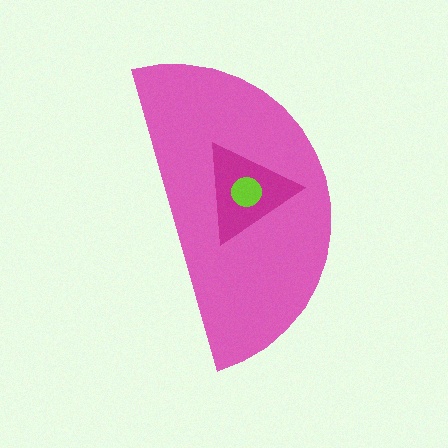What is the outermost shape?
The pink semicircle.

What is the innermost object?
The lime circle.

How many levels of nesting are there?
3.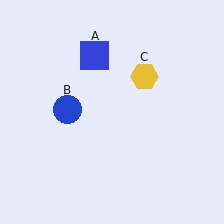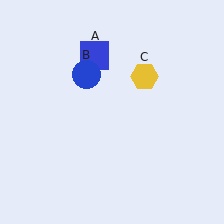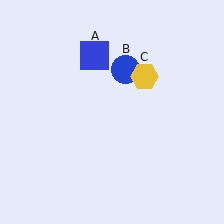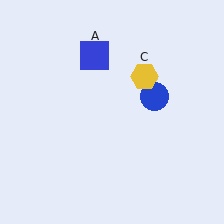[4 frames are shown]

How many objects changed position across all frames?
1 object changed position: blue circle (object B).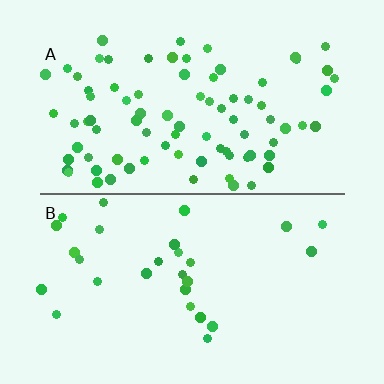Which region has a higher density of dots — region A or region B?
A (the top).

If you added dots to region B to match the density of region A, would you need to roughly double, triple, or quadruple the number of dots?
Approximately triple.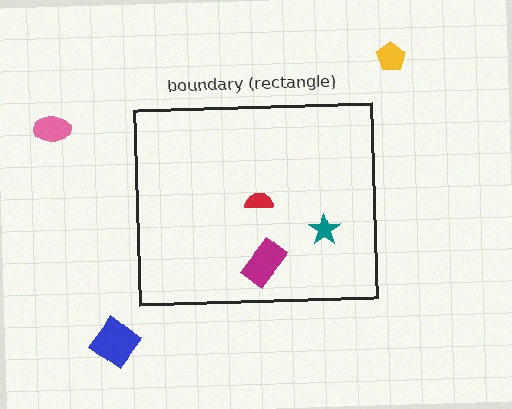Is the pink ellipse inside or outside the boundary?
Outside.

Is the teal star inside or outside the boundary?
Inside.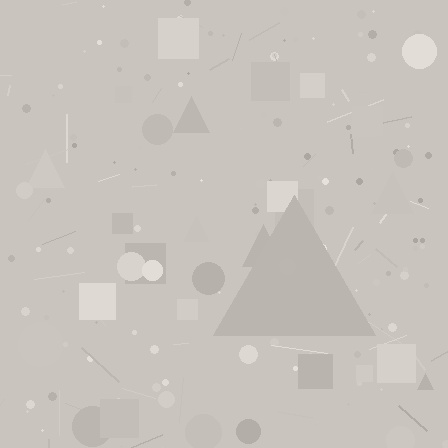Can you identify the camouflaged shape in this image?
The camouflaged shape is a triangle.